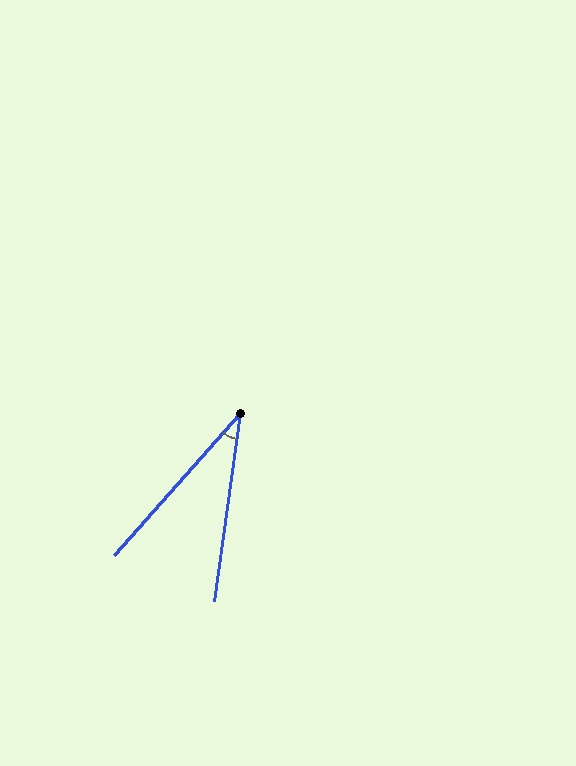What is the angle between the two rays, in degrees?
Approximately 34 degrees.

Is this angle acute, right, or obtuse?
It is acute.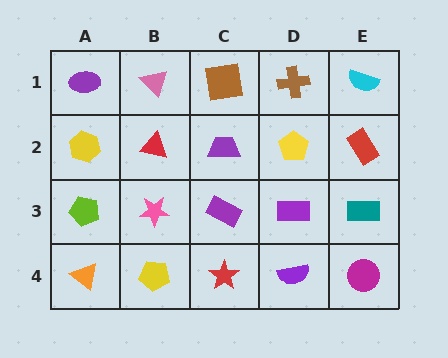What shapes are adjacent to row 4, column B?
A pink star (row 3, column B), an orange triangle (row 4, column A), a red star (row 4, column C).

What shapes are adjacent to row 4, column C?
A purple rectangle (row 3, column C), a yellow pentagon (row 4, column B), a purple semicircle (row 4, column D).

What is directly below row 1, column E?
A red rectangle.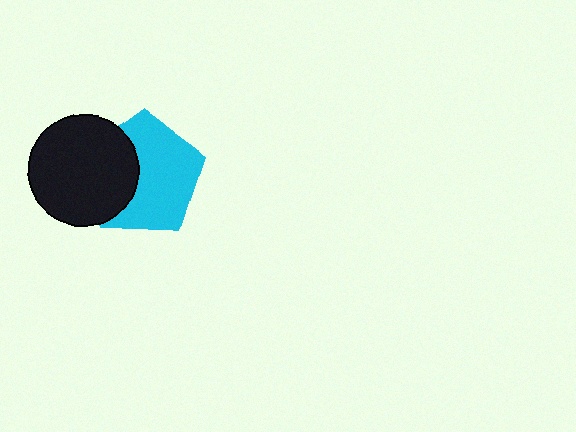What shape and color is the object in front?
The object in front is a black circle.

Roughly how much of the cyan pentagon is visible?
About half of it is visible (roughly 64%).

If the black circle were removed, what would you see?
You would see the complete cyan pentagon.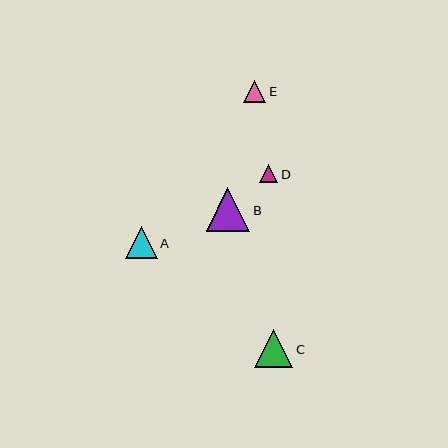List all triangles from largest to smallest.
From largest to smallest: B, C, A, E, D.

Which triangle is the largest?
Triangle B is the largest with a size of approximately 43 pixels.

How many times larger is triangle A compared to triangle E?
Triangle A is approximately 1.5 times the size of triangle E.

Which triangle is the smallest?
Triangle D is the smallest with a size of approximately 18 pixels.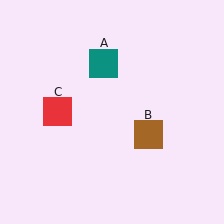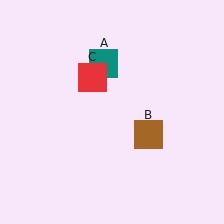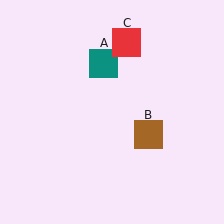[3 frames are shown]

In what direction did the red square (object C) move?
The red square (object C) moved up and to the right.